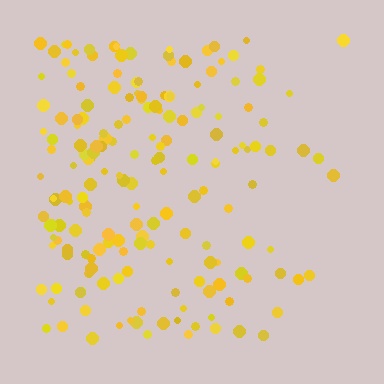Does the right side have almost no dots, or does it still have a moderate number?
Still a moderate number, just noticeably fewer than the left.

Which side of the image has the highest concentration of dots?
The left.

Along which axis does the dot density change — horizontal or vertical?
Horizontal.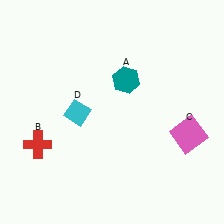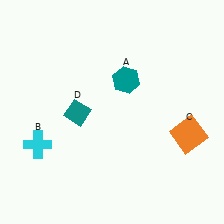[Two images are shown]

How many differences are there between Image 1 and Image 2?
There are 3 differences between the two images.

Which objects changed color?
B changed from red to cyan. C changed from pink to orange. D changed from cyan to teal.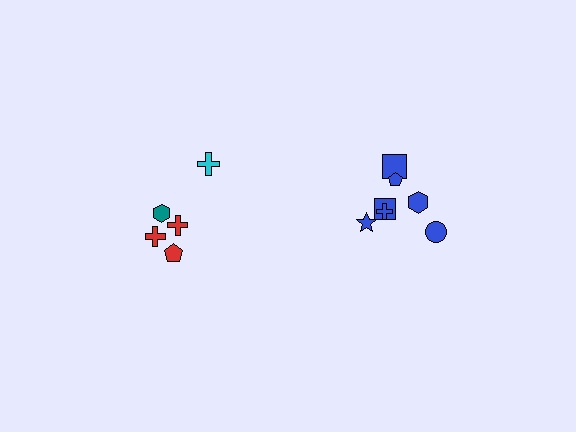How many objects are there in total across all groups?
There are 12 objects.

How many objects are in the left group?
There are 5 objects.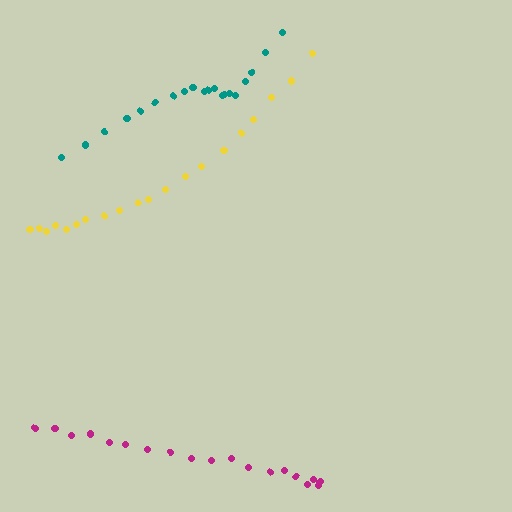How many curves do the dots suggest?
There are 3 distinct paths.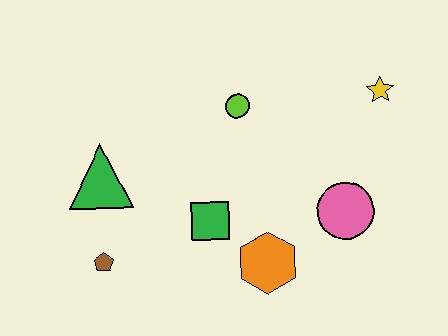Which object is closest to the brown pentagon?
The green triangle is closest to the brown pentagon.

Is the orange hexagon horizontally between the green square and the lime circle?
No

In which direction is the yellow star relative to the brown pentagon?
The yellow star is to the right of the brown pentagon.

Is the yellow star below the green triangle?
No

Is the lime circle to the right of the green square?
Yes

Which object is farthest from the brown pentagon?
The yellow star is farthest from the brown pentagon.